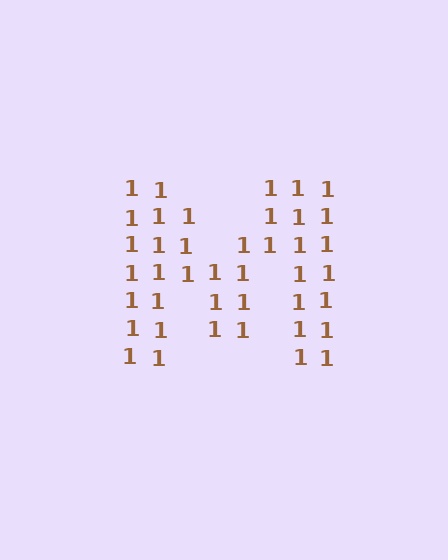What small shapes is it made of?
It is made of small digit 1's.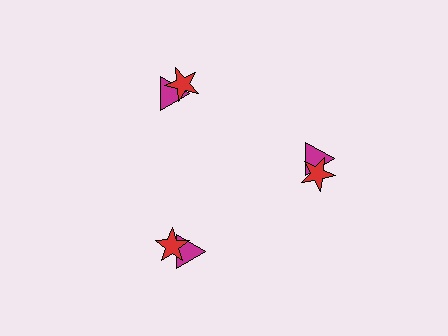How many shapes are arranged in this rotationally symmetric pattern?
There are 6 shapes, arranged in 3 groups of 2.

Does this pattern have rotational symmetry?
Yes, this pattern has 3-fold rotational symmetry. It looks the same after rotating 120 degrees around the center.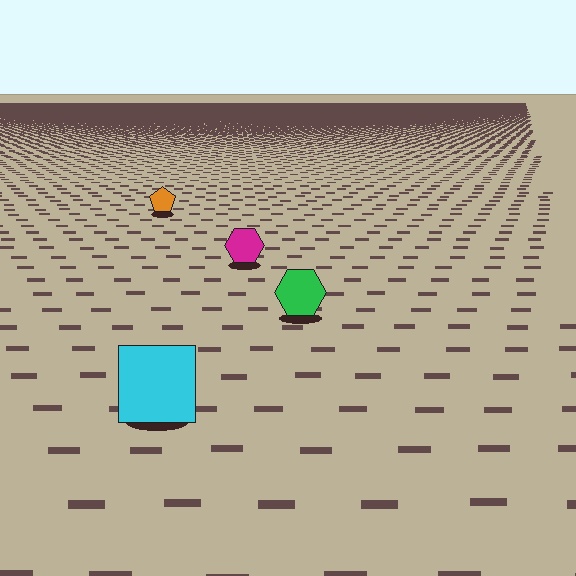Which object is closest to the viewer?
The cyan square is closest. The texture marks near it are larger and more spread out.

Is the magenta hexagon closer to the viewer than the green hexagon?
No. The green hexagon is closer — you can tell from the texture gradient: the ground texture is coarser near it.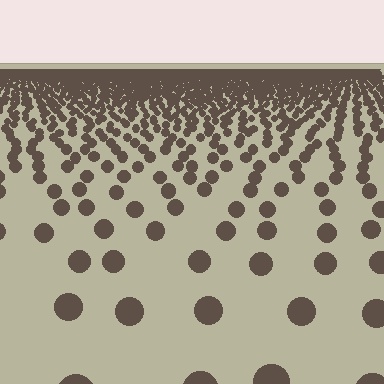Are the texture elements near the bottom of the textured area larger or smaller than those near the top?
Larger. Near the bottom, elements are closer to the viewer and appear at a bigger on-screen size.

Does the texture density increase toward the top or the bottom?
Density increases toward the top.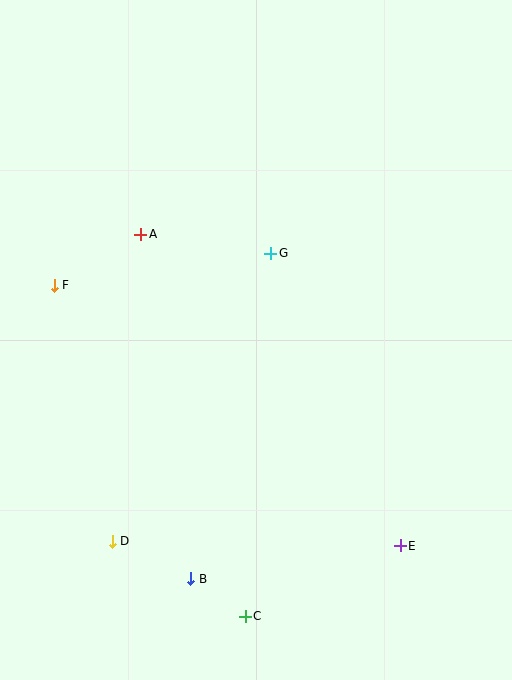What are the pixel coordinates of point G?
Point G is at (271, 253).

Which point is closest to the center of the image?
Point G at (271, 253) is closest to the center.